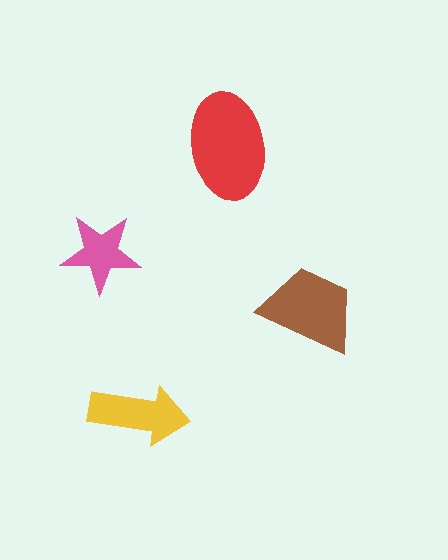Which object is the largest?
The red ellipse.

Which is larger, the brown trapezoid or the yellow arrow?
The brown trapezoid.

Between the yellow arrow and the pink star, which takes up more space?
The yellow arrow.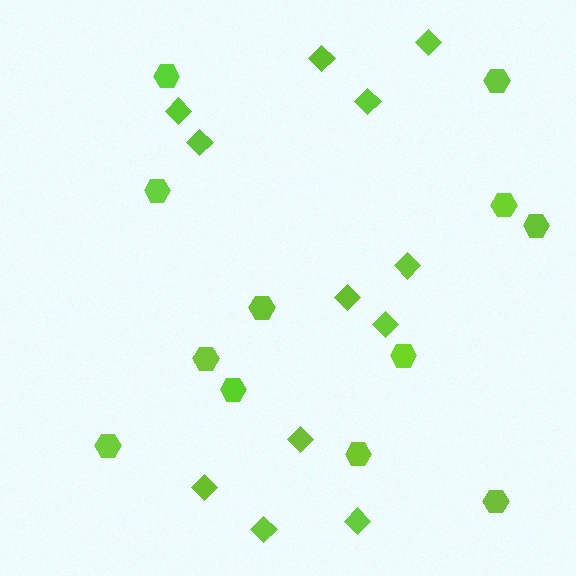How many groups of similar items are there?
There are 2 groups: one group of hexagons (12) and one group of diamonds (12).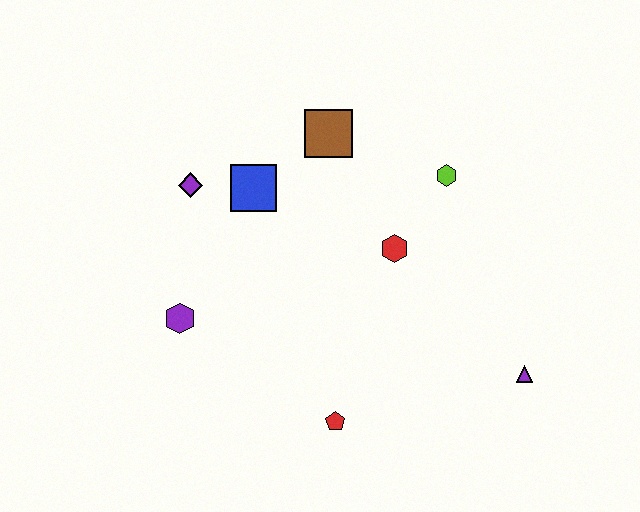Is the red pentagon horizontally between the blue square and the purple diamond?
No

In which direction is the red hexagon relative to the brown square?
The red hexagon is below the brown square.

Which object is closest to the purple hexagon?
The purple diamond is closest to the purple hexagon.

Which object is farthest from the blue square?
The purple triangle is farthest from the blue square.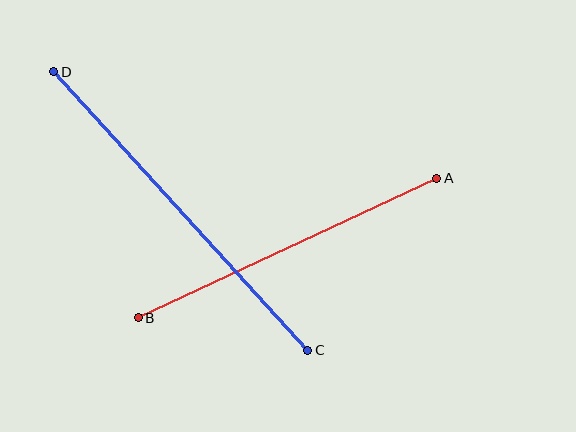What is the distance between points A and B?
The distance is approximately 329 pixels.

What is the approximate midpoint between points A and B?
The midpoint is at approximately (287, 248) pixels.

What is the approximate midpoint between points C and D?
The midpoint is at approximately (181, 211) pixels.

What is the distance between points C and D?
The distance is approximately 377 pixels.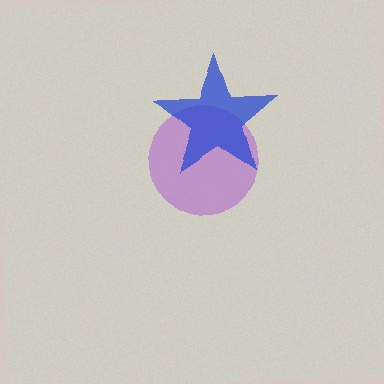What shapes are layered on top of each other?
The layered shapes are: a purple circle, a blue star.